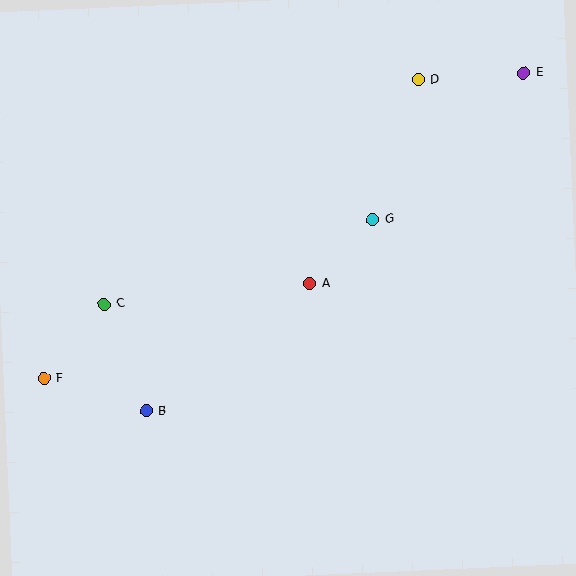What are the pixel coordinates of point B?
Point B is at (146, 411).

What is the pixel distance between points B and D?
The distance between B and D is 428 pixels.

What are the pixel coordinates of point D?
Point D is at (418, 80).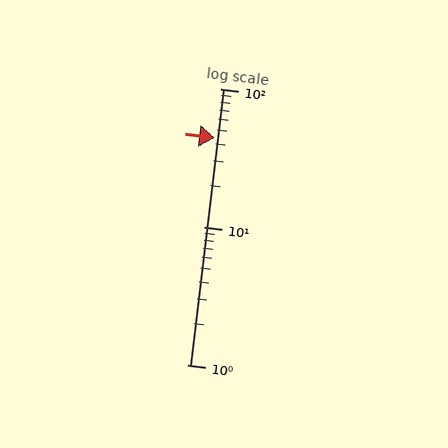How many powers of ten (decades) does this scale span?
The scale spans 2 decades, from 1 to 100.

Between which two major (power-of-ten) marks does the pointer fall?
The pointer is between 10 and 100.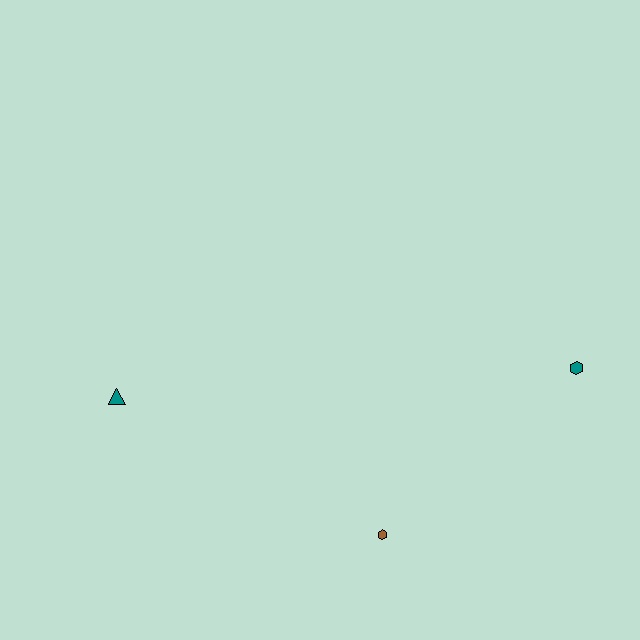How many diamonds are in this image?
There are no diamonds.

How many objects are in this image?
There are 3 objects.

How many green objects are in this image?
There are no green objects.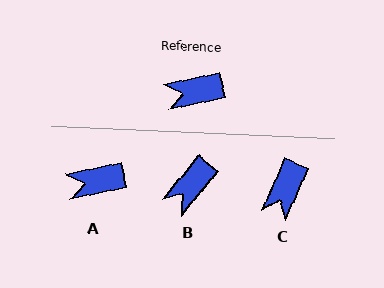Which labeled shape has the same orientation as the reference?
A.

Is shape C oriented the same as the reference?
No, it is off by about 54 degrees.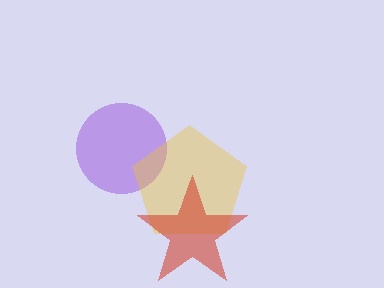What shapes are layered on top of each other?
The layered shapes are: a purple circle, a yellow pentagon, a red star.